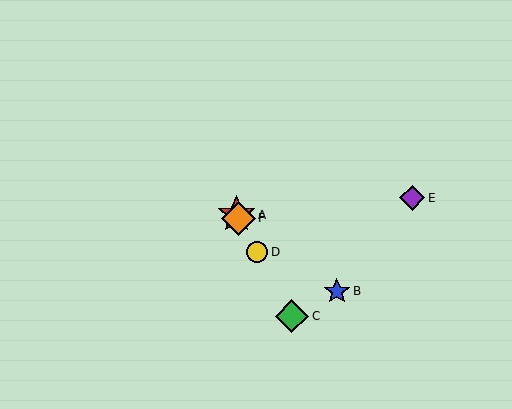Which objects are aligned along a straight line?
Objects A, C, D, F are aligned along a straight line.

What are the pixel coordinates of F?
Object F is at (238, 218).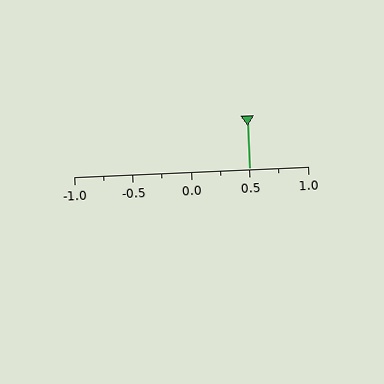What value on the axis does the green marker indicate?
The marker indicates approximately 0.5.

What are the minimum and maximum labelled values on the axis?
The axis runs from -1.0 to 1.0.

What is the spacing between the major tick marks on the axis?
The major ticks are spaced 0.5 apart.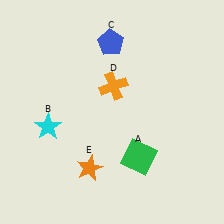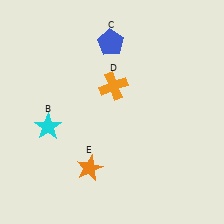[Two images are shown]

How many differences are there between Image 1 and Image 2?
There is 1 difference between the two images.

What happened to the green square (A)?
The green square (A) was removed in Image 2. It was in the bottom-right area of Image 1.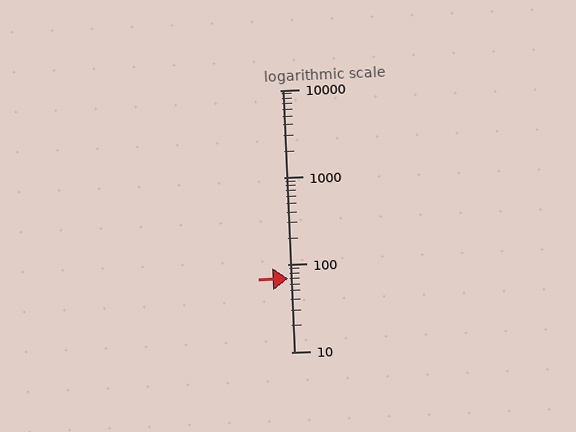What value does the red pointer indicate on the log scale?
The pointer indicates approximately 69.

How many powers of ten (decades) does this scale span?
The scale spans 3 decades, from 10 to 10000.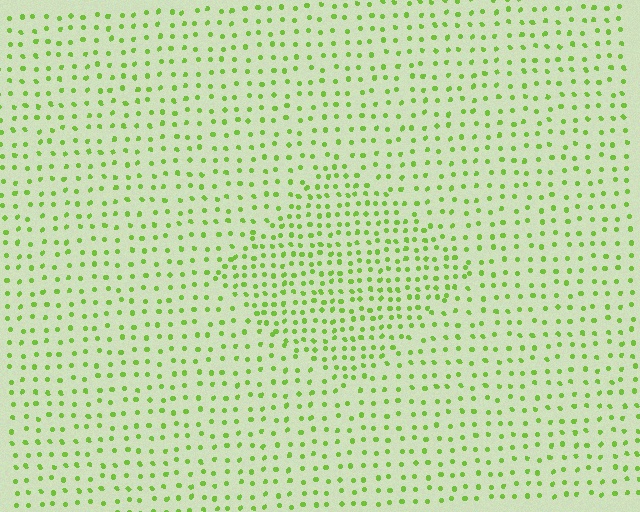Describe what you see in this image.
The image contains small lime elements arranged at two different densities. A diamond-shaped region is visible where the elements are more densely packed than the surrounding area.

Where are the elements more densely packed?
The elements are more densely packed inside the diamond boundary.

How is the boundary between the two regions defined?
The boundary is defined by a change in element density (approximately 1.7x ratio). All elements are the same color, size, and shape.